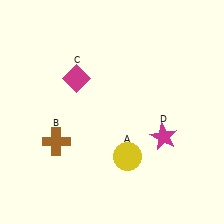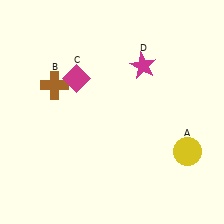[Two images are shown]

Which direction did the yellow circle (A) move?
The yellow circle (A) moved right.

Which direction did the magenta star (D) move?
The magenta star (D) moved up.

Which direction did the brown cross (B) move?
The brown cross (B) moved up.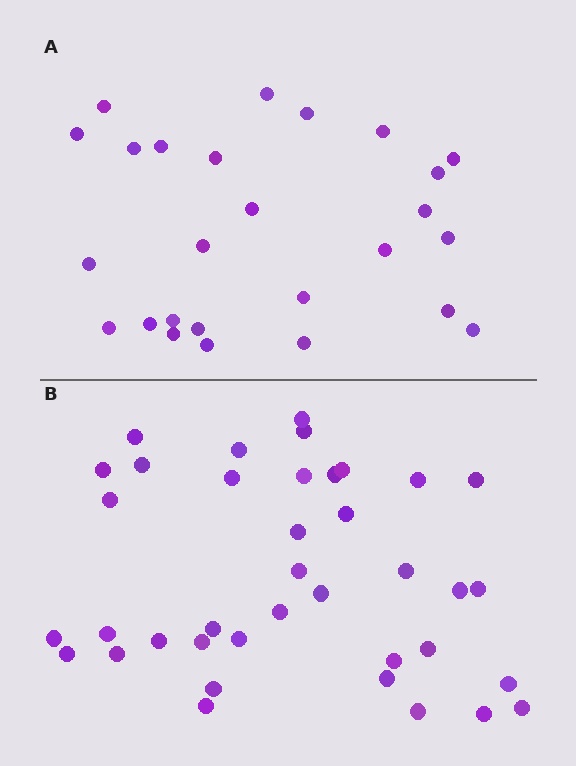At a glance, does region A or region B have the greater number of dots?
Region B (the bottom region) has more dots.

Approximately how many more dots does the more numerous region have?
Region B has roughly 12 or so more dots than region A.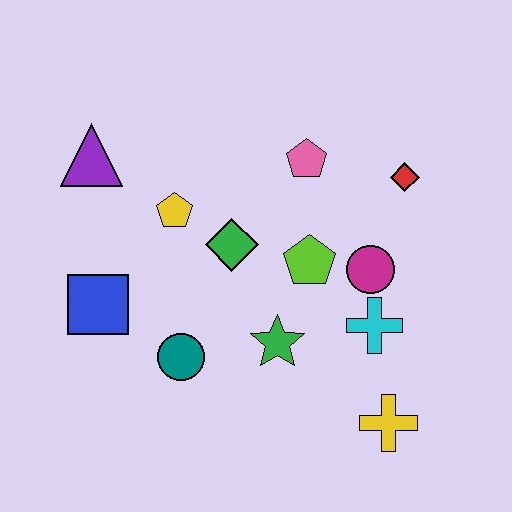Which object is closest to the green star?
The lime pentagon is closest to the green star.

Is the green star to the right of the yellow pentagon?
Yes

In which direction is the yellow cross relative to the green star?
The yellow cross is to the right of the green star.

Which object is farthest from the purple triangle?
The yellow cross is farthest from the purple triangle.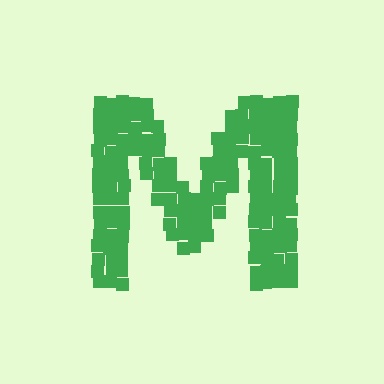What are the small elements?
The small elements are squares.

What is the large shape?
The large shape is the letter M.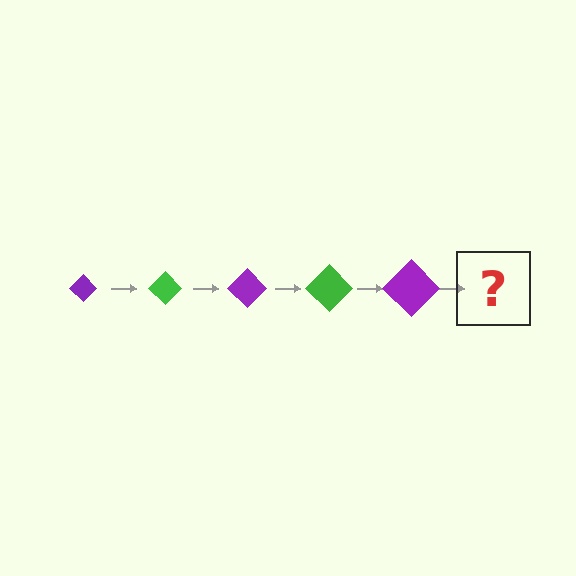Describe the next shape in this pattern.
It should be a green diamond, larger than the previous one.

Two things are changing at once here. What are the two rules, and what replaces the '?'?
The two rules are that the diamond grows larger each step and the color cycles through purple and green. The '?' should be a green diamond, larger than the previous one.